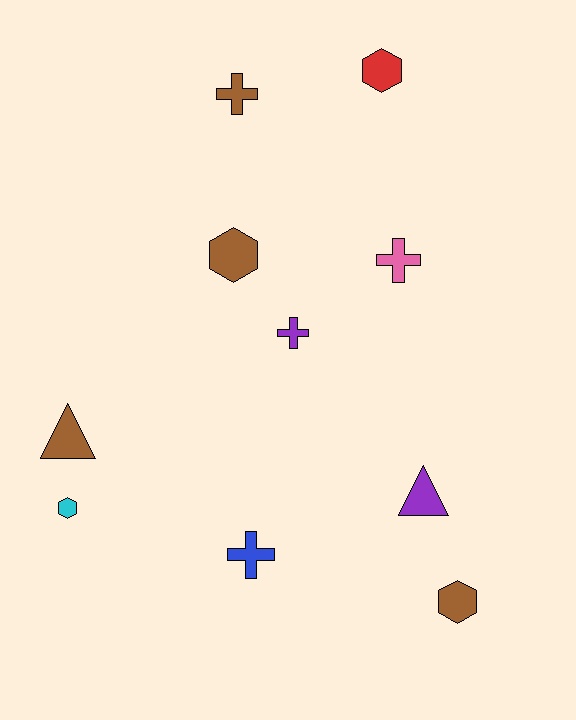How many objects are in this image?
There are 10 objects.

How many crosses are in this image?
There are 4 crosses.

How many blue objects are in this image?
There is 1 blue object.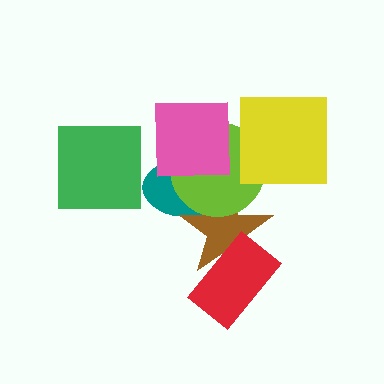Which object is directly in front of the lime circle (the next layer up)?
The yellow square is directly in front of the lime circle.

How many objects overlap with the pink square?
2 objects overlap with the pink square.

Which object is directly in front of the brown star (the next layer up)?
The red rectangle is directly in front of the brown star.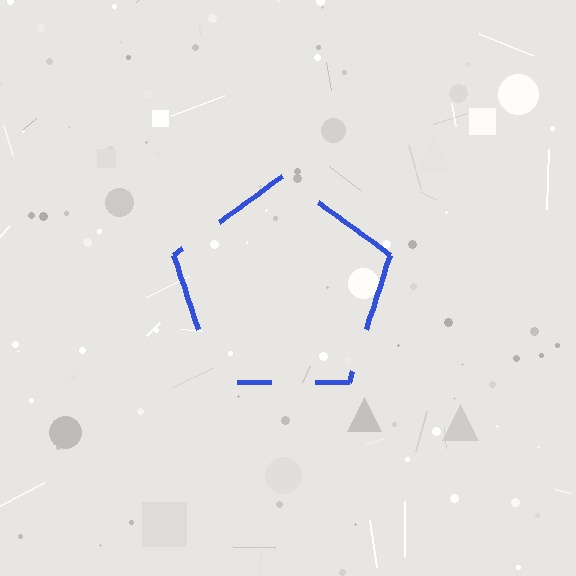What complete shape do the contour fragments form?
The contour fragments form a pentagon.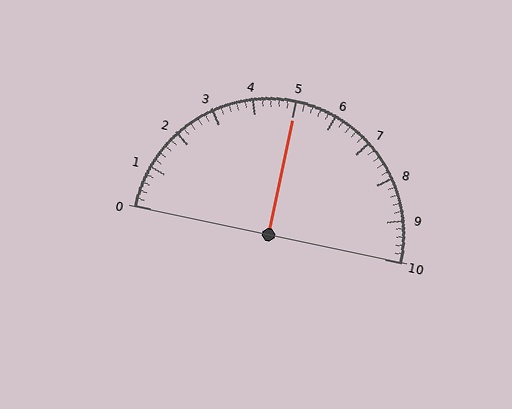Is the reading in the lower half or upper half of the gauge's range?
The reading is in the upper half of the range (0 to 10).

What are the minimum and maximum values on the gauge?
The gauge ranges from 0 to 10.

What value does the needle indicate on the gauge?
The needle indicates approximately 5.0.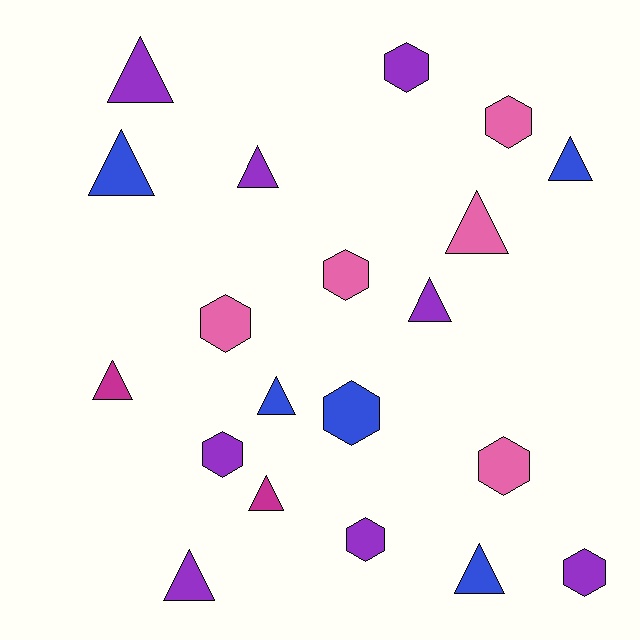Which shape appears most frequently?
Triangle, with 11 objects.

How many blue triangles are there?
There are 4 blue triangles.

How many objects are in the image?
There are 20 objects.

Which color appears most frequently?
Purple, with 8 objects.